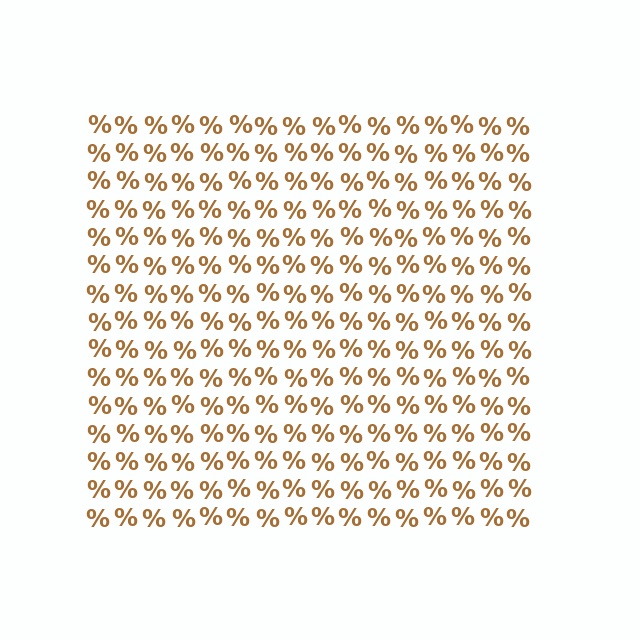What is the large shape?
The large shape is a square.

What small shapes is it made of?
It is made of small percent signs.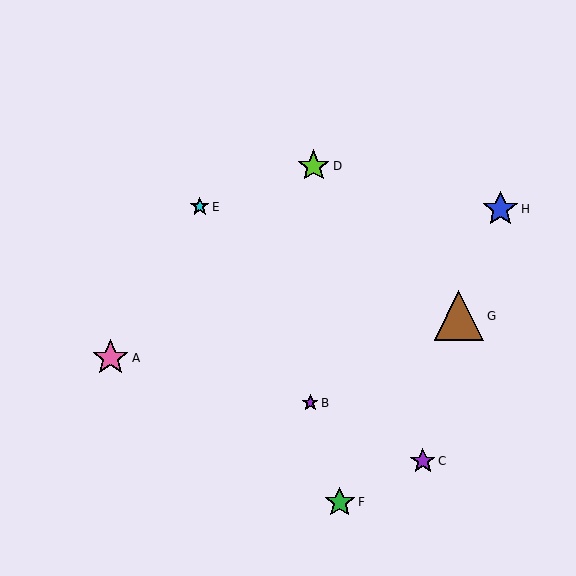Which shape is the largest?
The brown triangle (labeled G) is the largest.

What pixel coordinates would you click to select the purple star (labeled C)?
Click at (423, 461) to select the purple star C.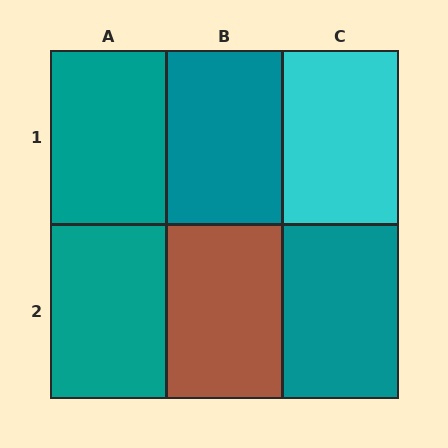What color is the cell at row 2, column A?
Teal.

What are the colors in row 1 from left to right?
Teal, teal, cyan.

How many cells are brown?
1 cell is brown.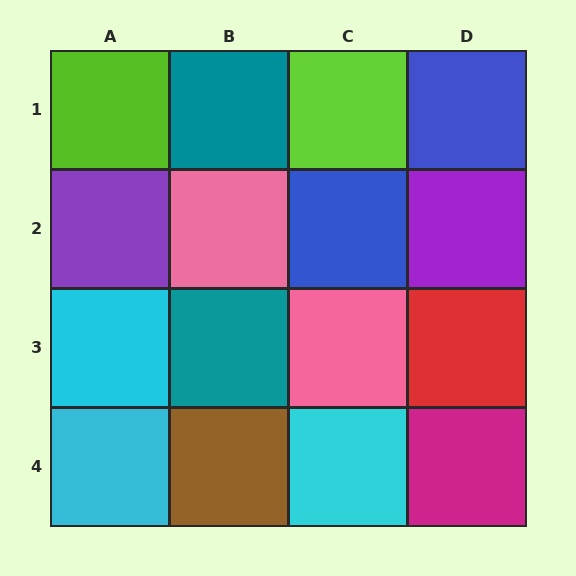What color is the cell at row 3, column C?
Pink.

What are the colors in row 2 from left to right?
Purple, pink, blue, purple.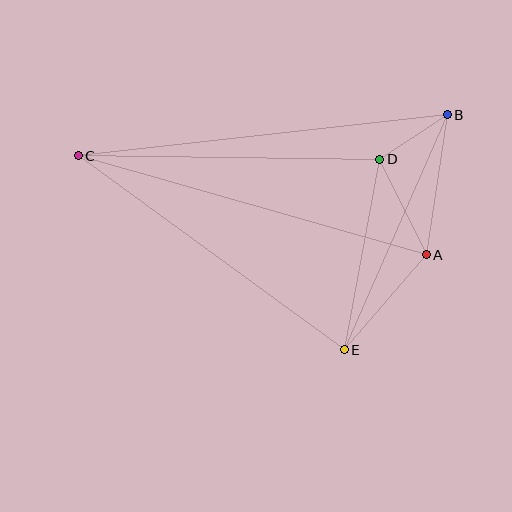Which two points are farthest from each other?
Points B and C are farthest from each other.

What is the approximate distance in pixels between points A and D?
The distance between A and D is approximately 106 pixels.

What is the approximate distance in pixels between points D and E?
The distance between D and E is approximately 194 pixels.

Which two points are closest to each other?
Points B and D are closest to each other.